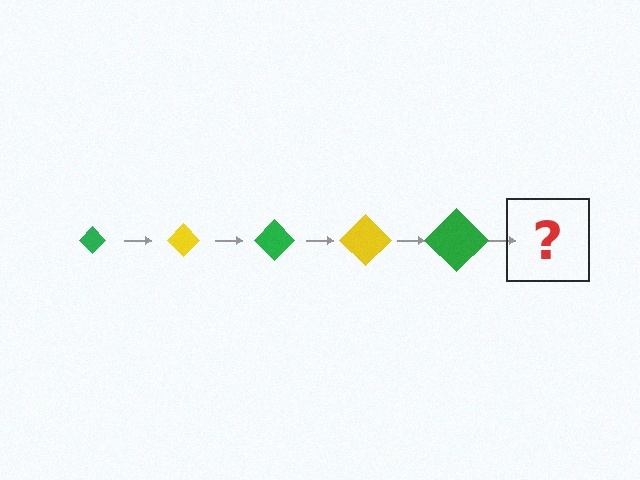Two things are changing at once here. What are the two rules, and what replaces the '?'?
The two rules are that the diamond grows larger each step and the color cycles through green and yellow. The '?' should be a yellow diamond, larger than the previous one.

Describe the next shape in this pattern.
It should be a yellow diamond, larger than the previous one.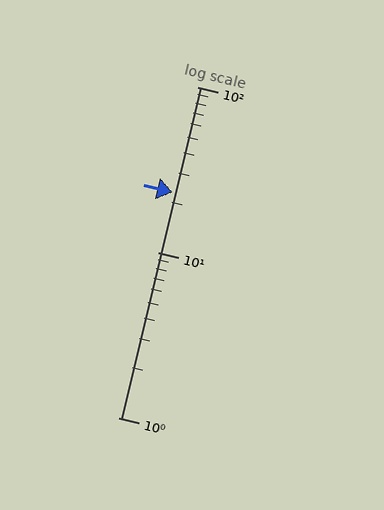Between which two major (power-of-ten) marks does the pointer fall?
The pointer is between 10 and 100.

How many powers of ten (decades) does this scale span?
The scale spans 2 decades, from 1 to 100.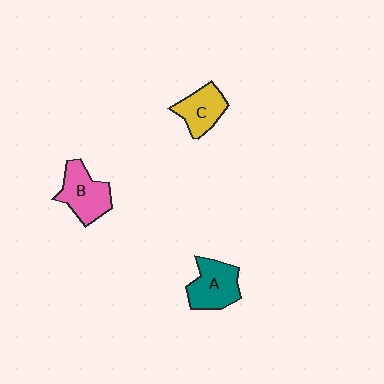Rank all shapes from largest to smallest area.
From largest to smallest: B (pink), A (teal), C (yellow).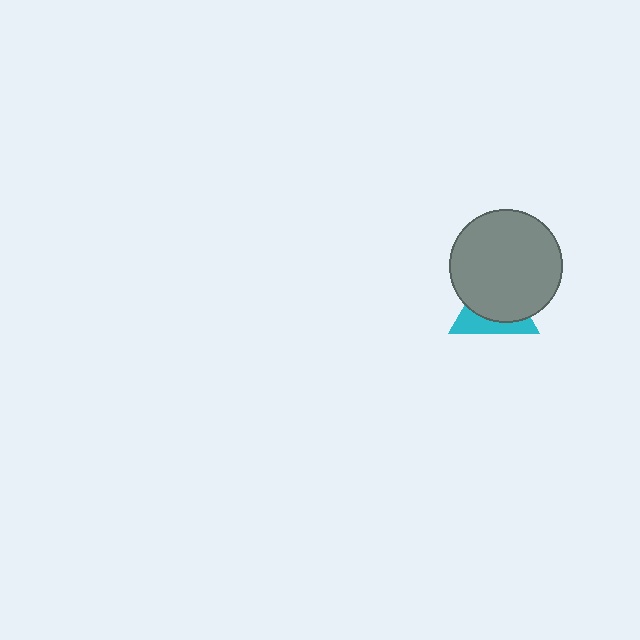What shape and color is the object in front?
The object in front is a gray circle.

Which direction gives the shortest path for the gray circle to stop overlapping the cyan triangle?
Moving up gives the shortest separation.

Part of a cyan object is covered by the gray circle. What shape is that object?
It is a triangle.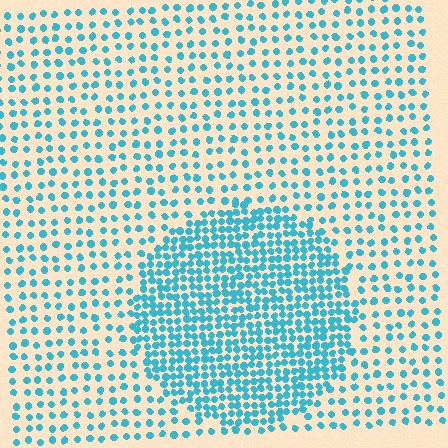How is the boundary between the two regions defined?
The boundary is defined by a change in element density (approximately 2.3x ratio). All elements are the same color, size, and shape.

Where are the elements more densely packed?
The elements are more densely packed inside the circle boundary.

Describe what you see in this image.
The image contains small cyan elements arranged at two different densities. A circle-shaped region is visible where the elements are more densely packed than the surrounding area.